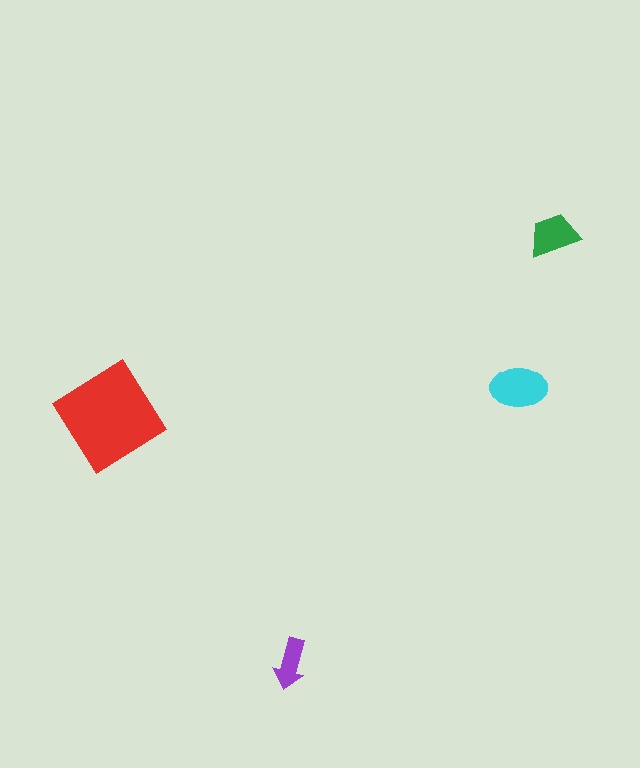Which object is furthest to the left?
The red diamond is leftmost.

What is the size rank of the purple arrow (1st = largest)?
4th.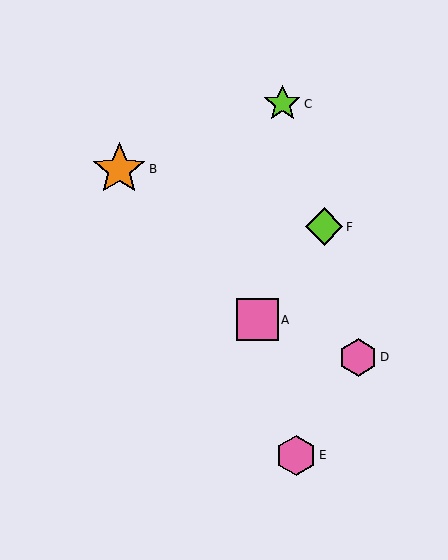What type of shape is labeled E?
Shape E is a pink hexagon.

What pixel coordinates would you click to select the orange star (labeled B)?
Click at (119, 169) to select the orange star B.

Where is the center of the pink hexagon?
The center of the pink hexagon is at (296, 456).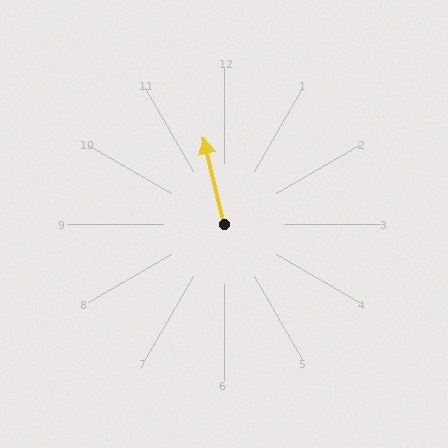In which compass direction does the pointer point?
North.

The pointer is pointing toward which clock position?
Roughly 12 o'clock.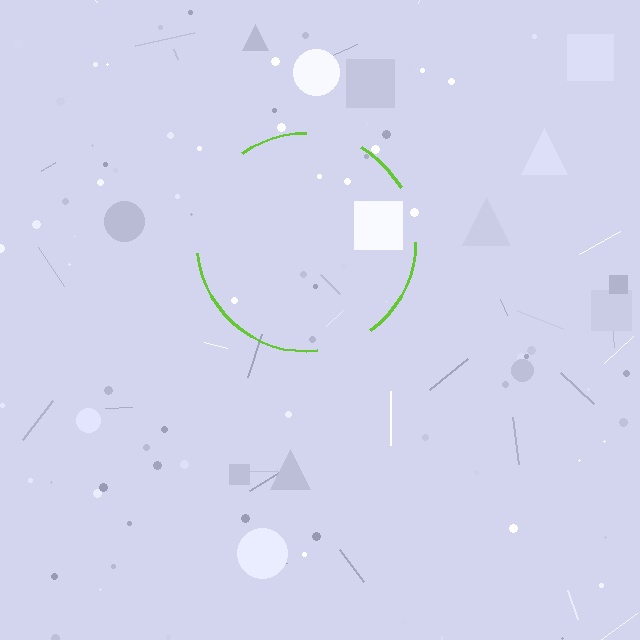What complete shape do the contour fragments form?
The contour fragments form a circle.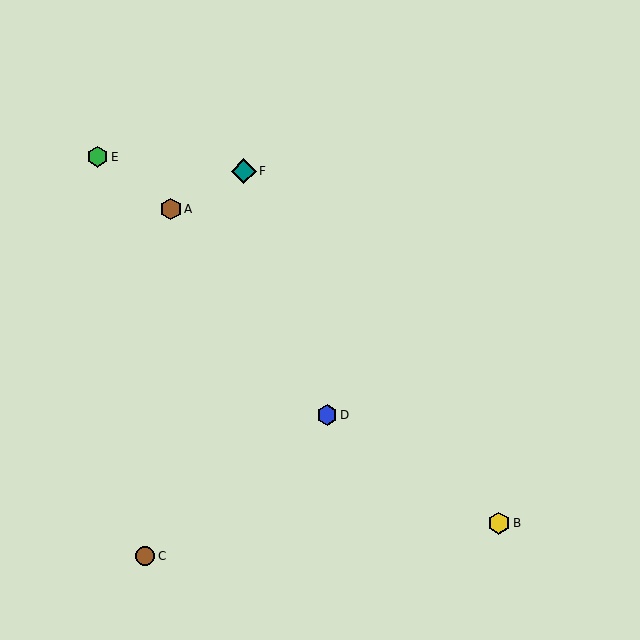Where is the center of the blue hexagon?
The center of the blue hexagon is at (327, 415).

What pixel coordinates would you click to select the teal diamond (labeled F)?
Click at (244, 171) to select the teal diamond F.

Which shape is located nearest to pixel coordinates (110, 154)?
The green hexagon (labeled E) at (97, 157) is nearest to that location.